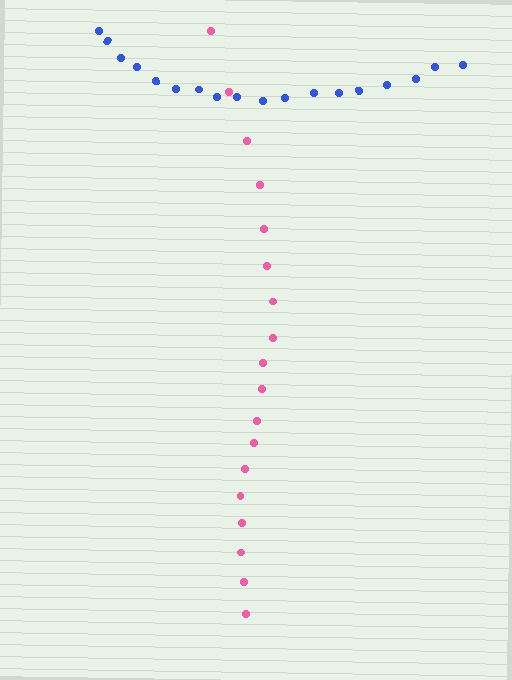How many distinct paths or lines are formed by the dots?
There are 2 distinct paths.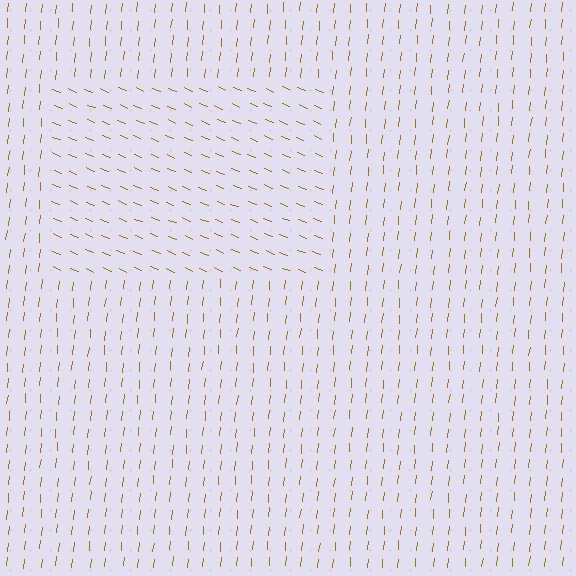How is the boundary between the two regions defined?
The boundary is defined purely by a change in line orientation (approximately 73 degrees difference). All lines are the same color and thickness.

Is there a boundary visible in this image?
Yes, there is a texture boundary formed by a change in line orientation.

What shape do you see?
I see a rectangle.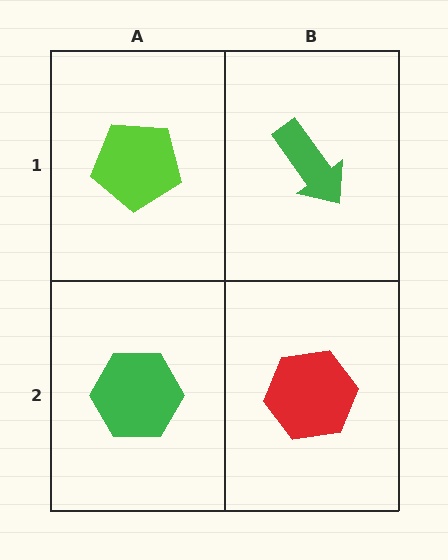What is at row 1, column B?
A green arrow.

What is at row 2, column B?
A red hexagon.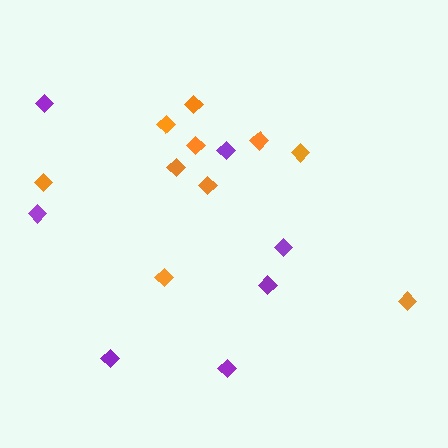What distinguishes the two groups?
There are 2 groups: one group of orange diamonds (10) and one group of purple diamonds (7).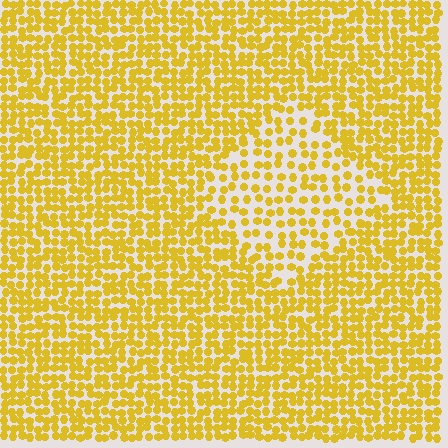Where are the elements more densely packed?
The elements are more densely packed outside the diamond boundary.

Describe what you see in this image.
The image contains small yellow elements arranged at two different densities. A diamond-shaped region is visible where the elements are less densely packed than the surrounding area.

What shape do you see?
I see a diamond.